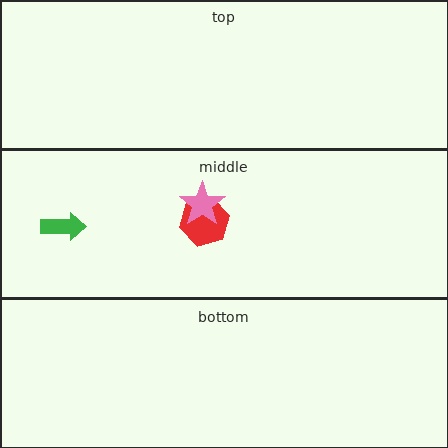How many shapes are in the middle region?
3.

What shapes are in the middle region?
The green arrow, the red hexagon, the pink star.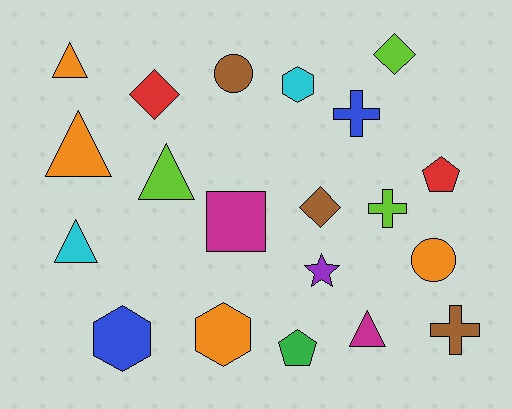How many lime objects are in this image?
There are 3 lime objects.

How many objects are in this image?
There are 20 objects.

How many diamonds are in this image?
There are 3 diamonds.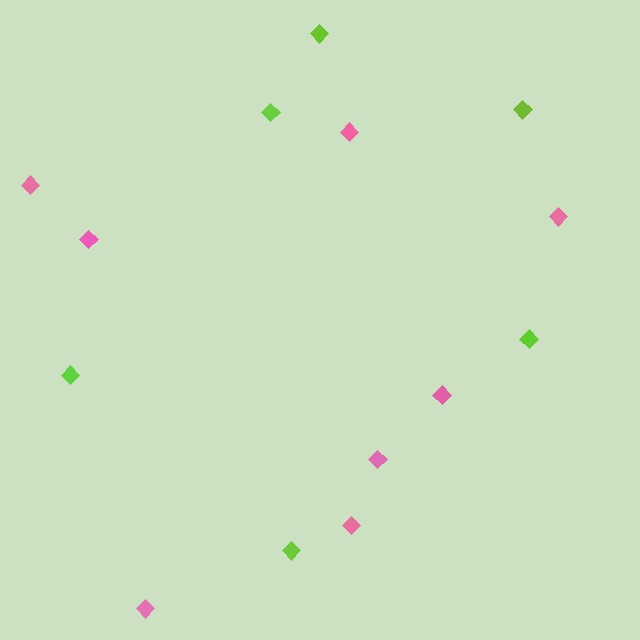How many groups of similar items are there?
There are 2 groups: one group of lime diamonds (6) and one group of pink diamonds (8).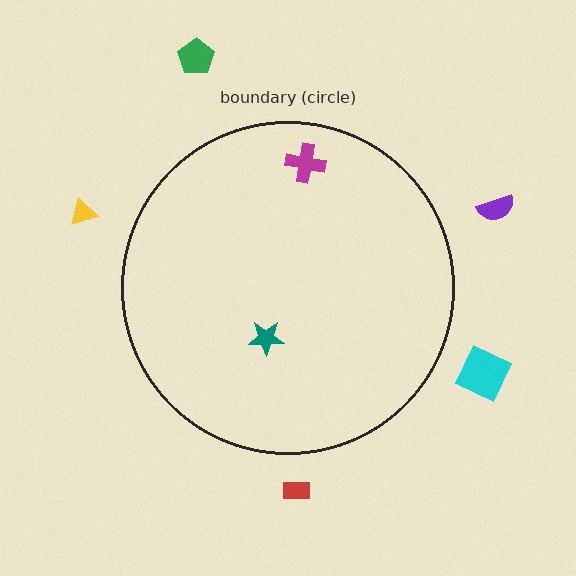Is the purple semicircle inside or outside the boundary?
Outside.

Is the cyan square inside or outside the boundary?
Outside.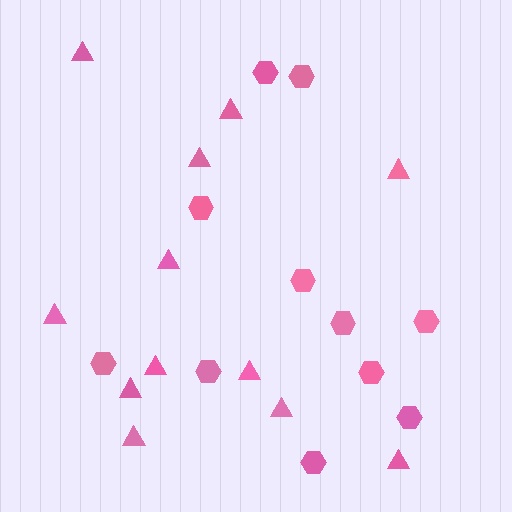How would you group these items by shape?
There are 2 groups: one group of triangles (12) and one group of hexagons (11).